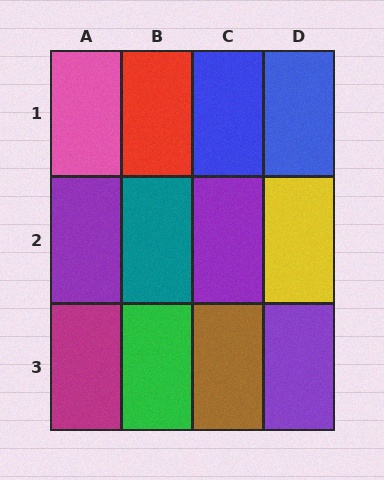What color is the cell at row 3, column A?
Magenta.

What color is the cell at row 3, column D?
Purple.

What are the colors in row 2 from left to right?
Purple, teal, purple, yellow.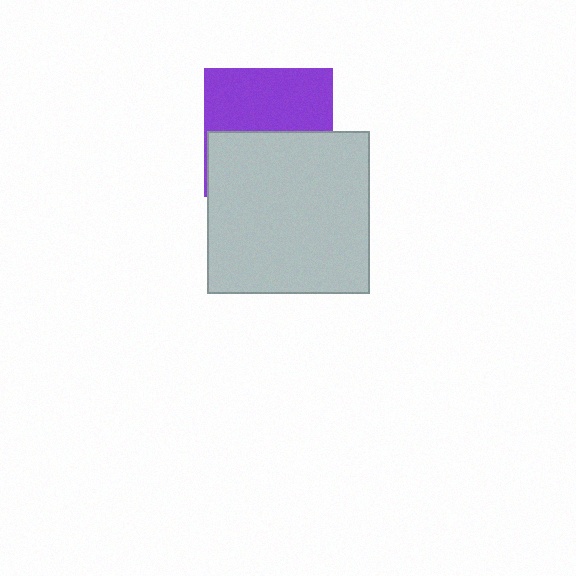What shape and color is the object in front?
The object in front is a light gray square.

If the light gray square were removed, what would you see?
You would see the complete purple square.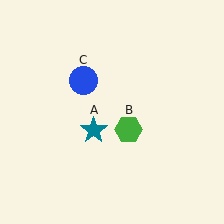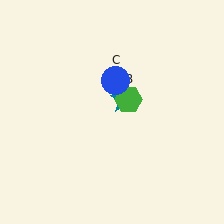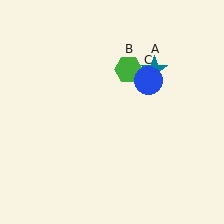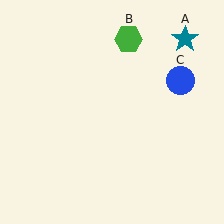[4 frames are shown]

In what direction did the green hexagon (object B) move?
The green hexagon (object B) moved up.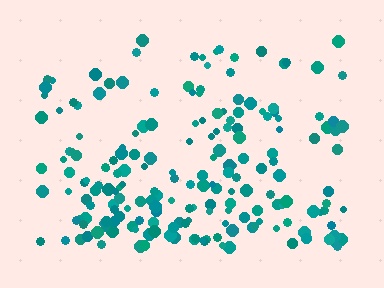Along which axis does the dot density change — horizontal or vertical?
Vertical.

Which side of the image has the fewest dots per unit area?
The top.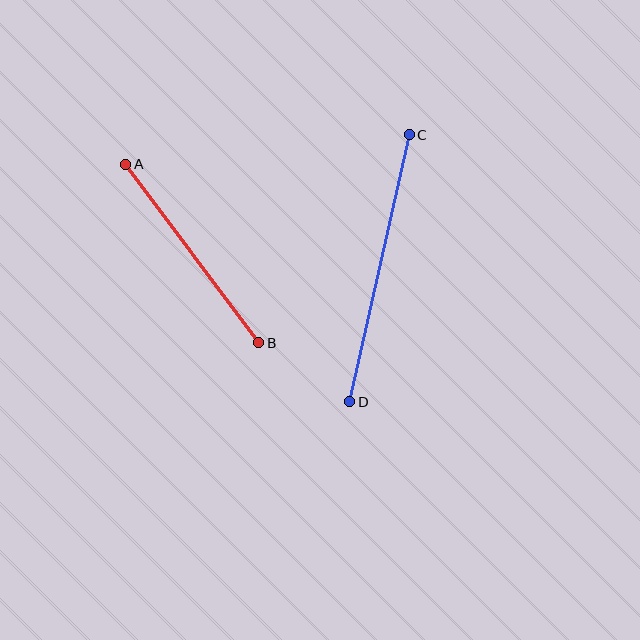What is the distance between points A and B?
The distance is approximately 223 pixels.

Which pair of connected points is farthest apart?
Points C and D are farthest apart.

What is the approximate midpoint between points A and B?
The midpoint is at approximately (192, 254) pixels.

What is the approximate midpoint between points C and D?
The midpoint is at approximately (380, 268) pixels.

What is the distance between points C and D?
The distance is approximately 273 pixels.